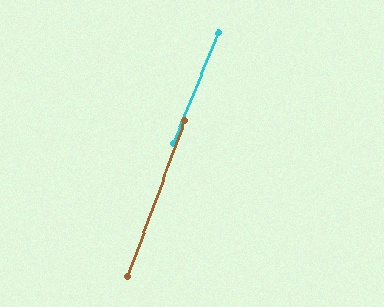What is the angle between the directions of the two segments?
Approximately 2 degrees.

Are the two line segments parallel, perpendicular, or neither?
Parallel — their directions differ by only 2.0°.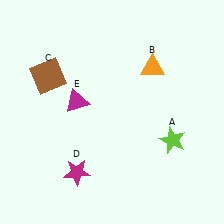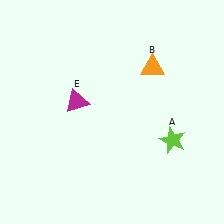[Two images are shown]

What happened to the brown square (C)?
The brown square (C) was removed in Image 2. It was in the top-left area of Image 1.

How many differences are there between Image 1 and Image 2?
There are 2 differences between the two images.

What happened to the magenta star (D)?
The magenta star (D) was removed in Image 2. It was in the bottom-left area of Image 1.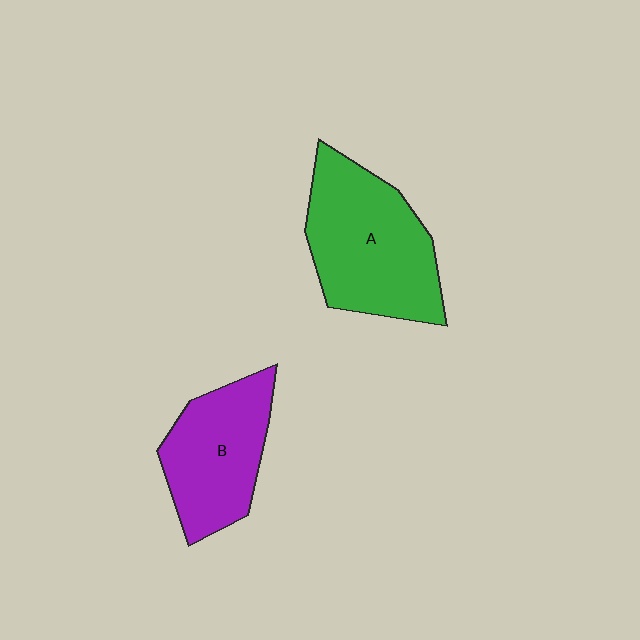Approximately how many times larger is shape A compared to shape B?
Approximately 1.3 times.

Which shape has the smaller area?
Shape B (purple).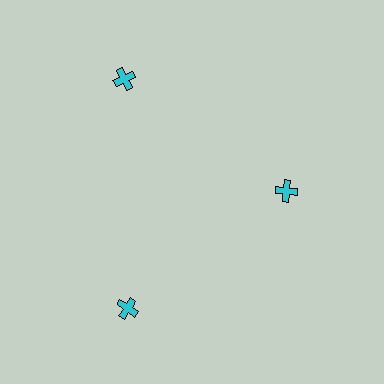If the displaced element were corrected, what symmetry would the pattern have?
It would have 3-fold rotational symmetry — the pattern would map onto itself every 120 degrees.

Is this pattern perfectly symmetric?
No. The 3 cyan crosses are arranged in a ring, but one element near the 3 o'clock position is pulled inward toward the center, breaking the 3-fold rotational symmetry.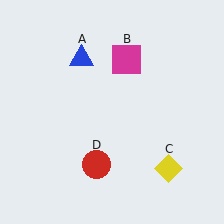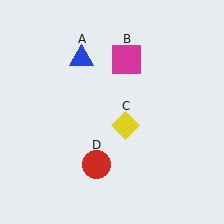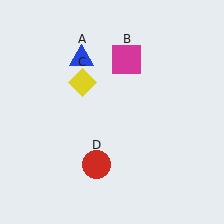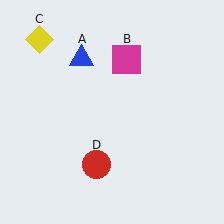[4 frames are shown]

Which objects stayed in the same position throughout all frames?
Blue triangle (object A) and magenta square (object B) and red circle (object D) remained stationary.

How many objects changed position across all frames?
1 object changed position: yellow diamond (object C).